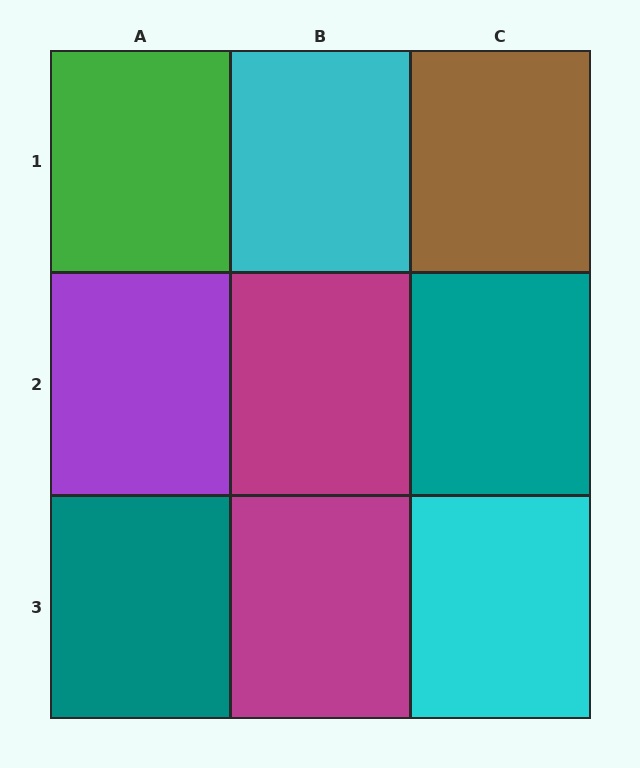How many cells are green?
1 cell is green.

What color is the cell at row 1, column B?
Cyan.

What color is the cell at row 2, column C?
Teal.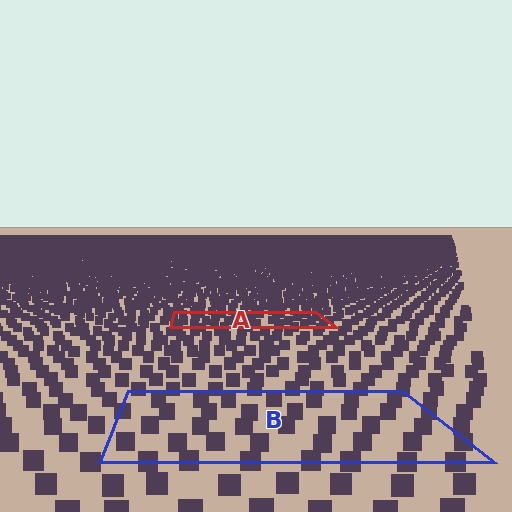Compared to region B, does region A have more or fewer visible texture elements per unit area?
Region A has more texture elements per unit area — they are packed more densely because it is farther away.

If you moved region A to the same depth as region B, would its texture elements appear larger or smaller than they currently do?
They would appear larger. At a closer depth, the same texture elements are projected at a bigger on-screen size.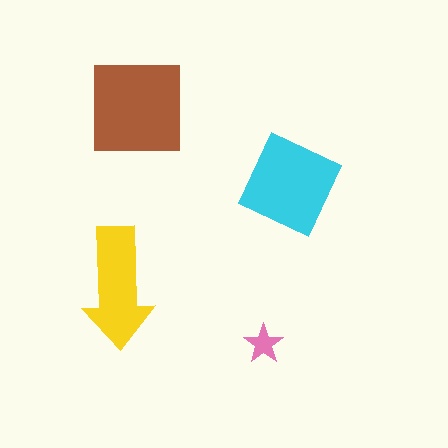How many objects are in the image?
There are 4 objects in the image.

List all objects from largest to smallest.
The brown square, the cyan diamond, the yellow arrow, the pink star.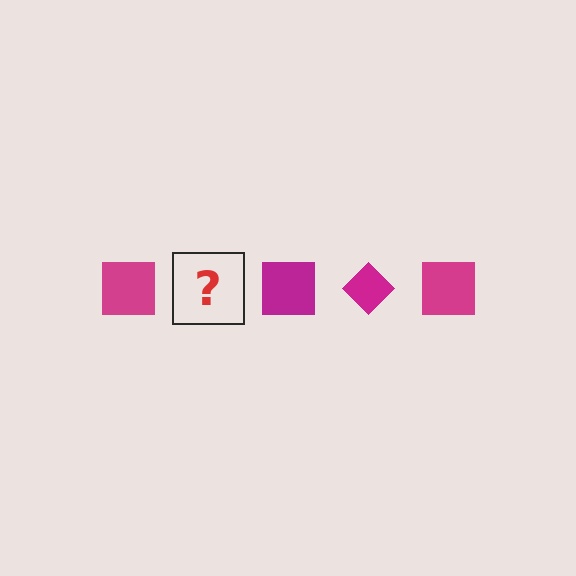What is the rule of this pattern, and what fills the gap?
The rule is that the pattern cycles through square, diamond shapes in magenta. The gap should be filled with a magenta diamond.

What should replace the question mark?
The question mark should be replaced with a magenta diamond.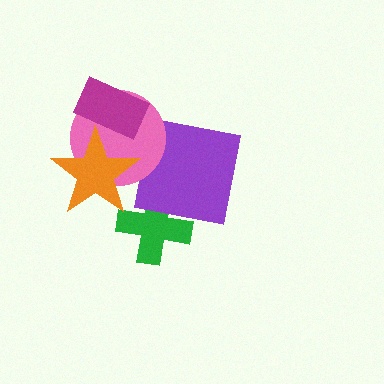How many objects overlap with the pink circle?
3 objects overlap with the pink circle.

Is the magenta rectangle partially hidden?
No, no other shape covers it.